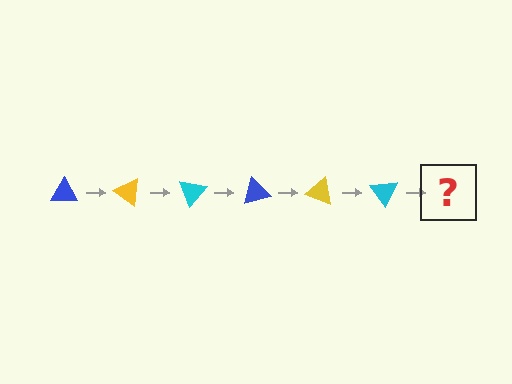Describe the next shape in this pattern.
It should be a blue triangle, rotated 210 degrees from the start.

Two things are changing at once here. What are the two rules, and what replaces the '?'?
The two rules are that it rotates 35 degrees each step and the color cycles through blue, yellow, and cyan. The '?' should be a blue triangle, rotated 210 degrees from the start.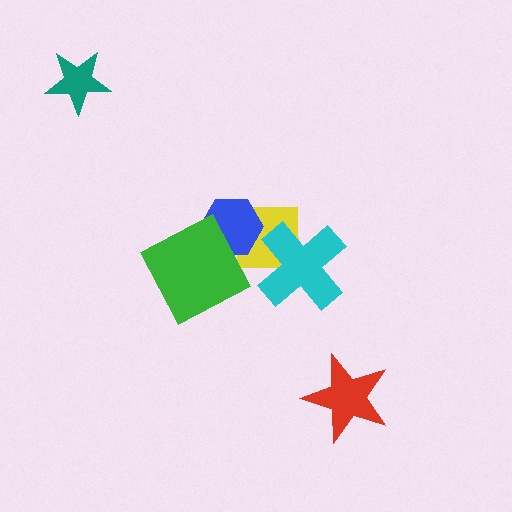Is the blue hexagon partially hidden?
Yes, it is partially covered by another shape.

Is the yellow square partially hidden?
Yes, it is partially covered by another shape.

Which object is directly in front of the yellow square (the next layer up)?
The blue hexagon is directly in front of the yellow square.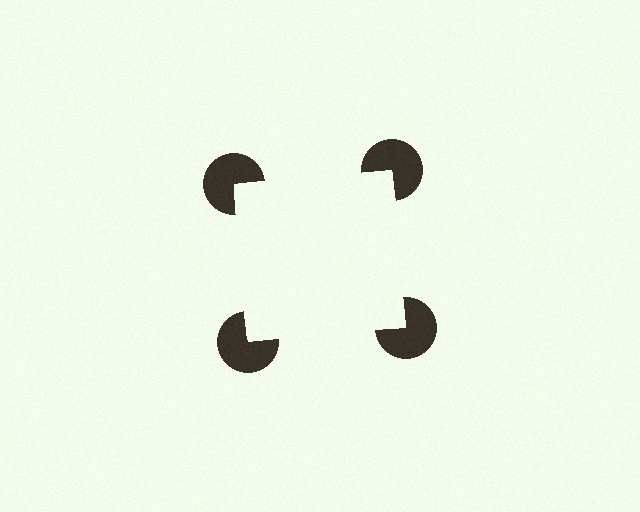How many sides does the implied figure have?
4 sides.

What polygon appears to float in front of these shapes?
An illusory square — its edges are inferred from the aligned wedge cuts in the pac-man discs, not physically drawn.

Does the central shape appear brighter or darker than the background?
It typically appears slightly brighter than the background, even though no actual brightness change is drawn.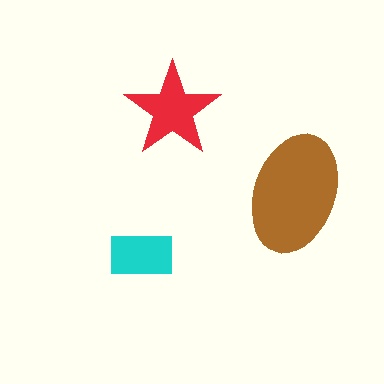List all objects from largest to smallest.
The brown ellipse, the red star, the cyan rectangle.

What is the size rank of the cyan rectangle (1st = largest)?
3rd.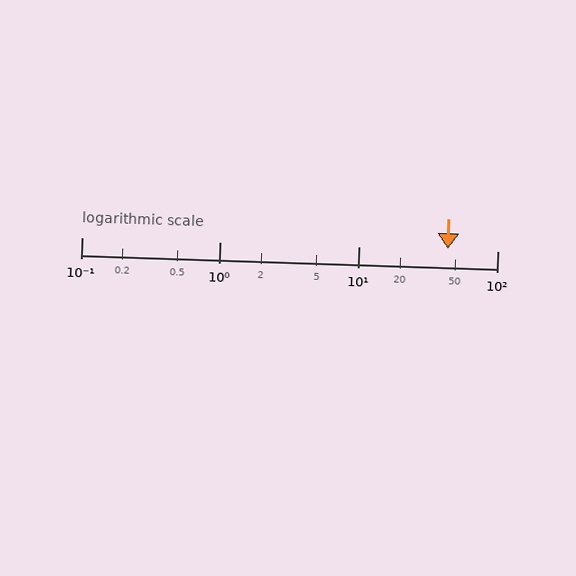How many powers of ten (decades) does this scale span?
The scale spans 3 decades, from 0.1 to 100.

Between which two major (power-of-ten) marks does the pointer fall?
The pointer is between 10 and 100.